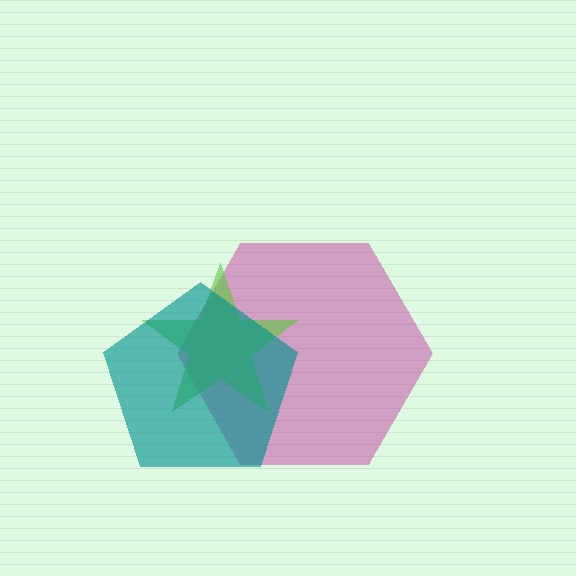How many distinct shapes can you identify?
There are 3 distinct shapes: a magenta hexagon, a lime star, a teal pentagon.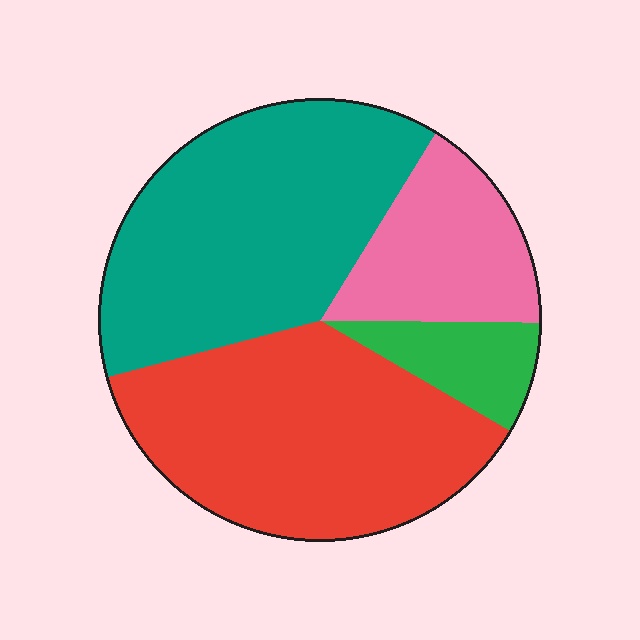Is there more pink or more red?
Red.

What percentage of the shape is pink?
Pink covers 16% of the shape.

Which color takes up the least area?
Green, at roughly 10%.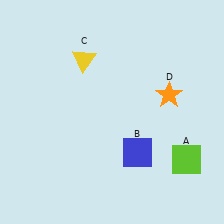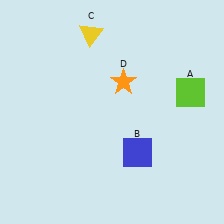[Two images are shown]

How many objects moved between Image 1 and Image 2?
3 objects moved between the two images.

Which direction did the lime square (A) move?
The lime square (A) moved up.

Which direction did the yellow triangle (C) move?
The yellow triangle (C) moved up.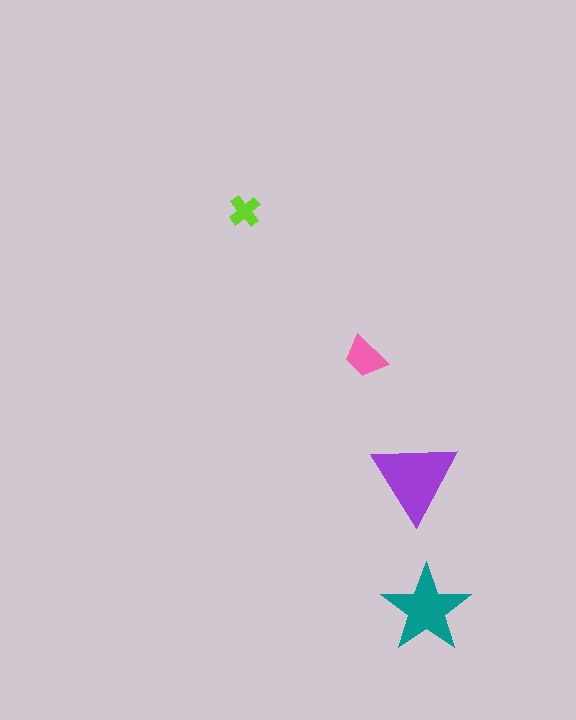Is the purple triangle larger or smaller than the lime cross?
Larger.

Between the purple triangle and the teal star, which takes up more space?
The purple triangle.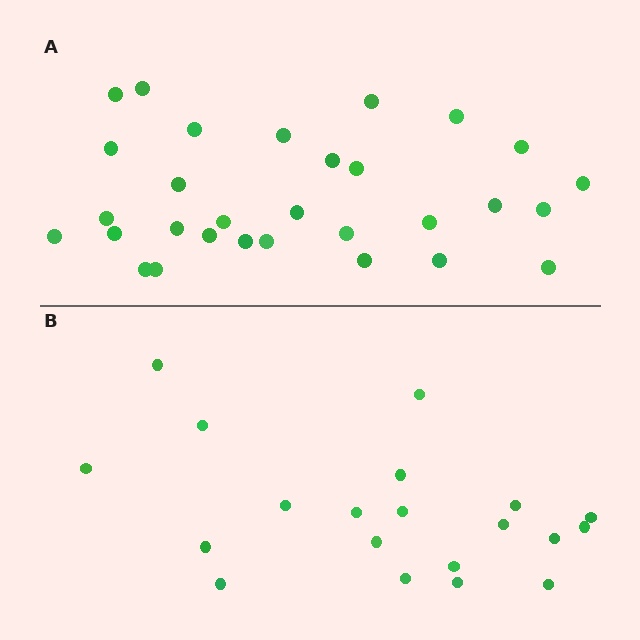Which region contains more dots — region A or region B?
Region A (the top region) has more dots.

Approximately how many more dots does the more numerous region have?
Region A has roughly 10 or so more dots than region B.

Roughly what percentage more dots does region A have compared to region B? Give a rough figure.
About 50% more.